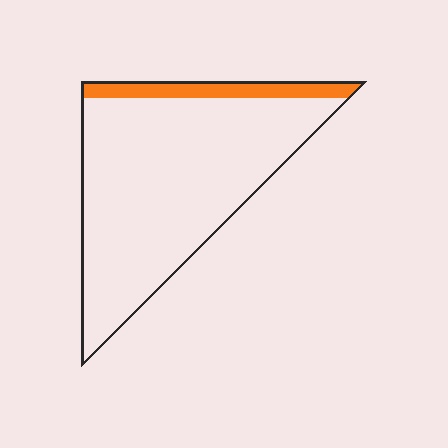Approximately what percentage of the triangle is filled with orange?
Approximately 10%.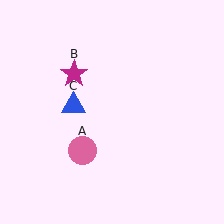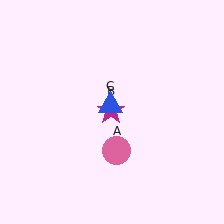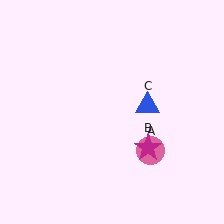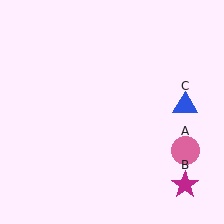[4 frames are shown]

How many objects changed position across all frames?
3 objects changed position: pink circle (object A), magenta star (object B), blue triangle (object C).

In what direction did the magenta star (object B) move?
The magenta star (object B) moved down and to the right.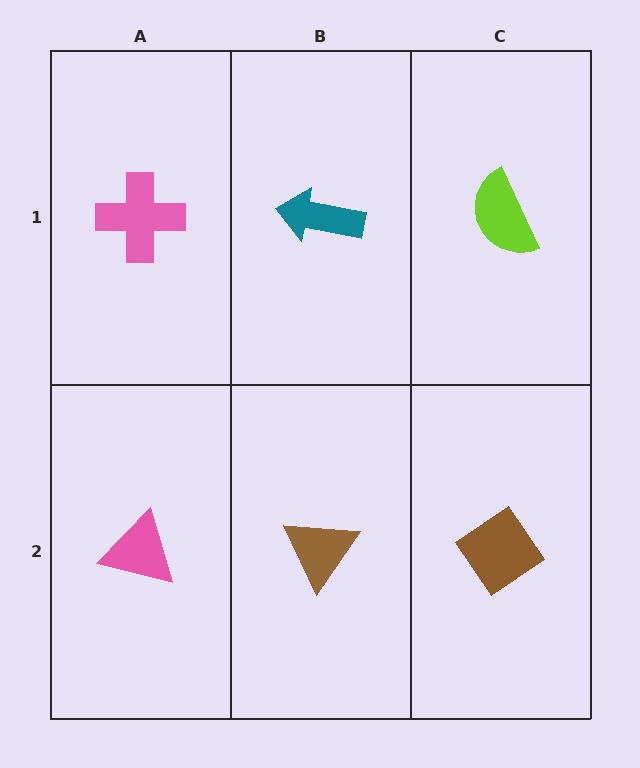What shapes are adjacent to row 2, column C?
A lime semicircle (row 1, column C), a brown triangle (row 2, column B).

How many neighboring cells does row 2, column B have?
3.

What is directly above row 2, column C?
A lime semicircle.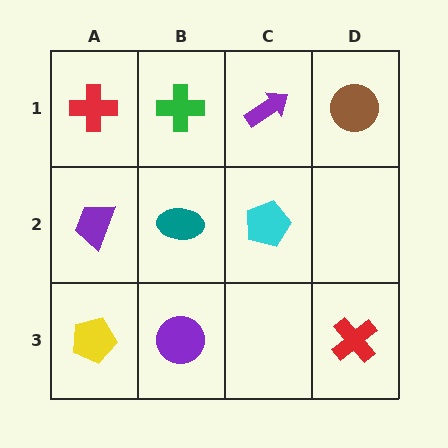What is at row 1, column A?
A red cross.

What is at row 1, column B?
A green cross.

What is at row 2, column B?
A teal ellipse.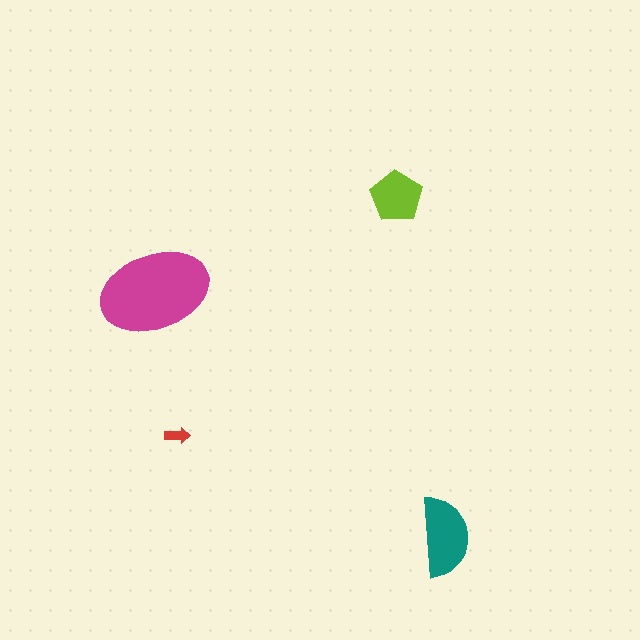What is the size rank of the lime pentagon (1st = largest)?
3rd.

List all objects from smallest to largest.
The red arrow, the lime pentagon, the teal semicircle, the magenta ellipse.